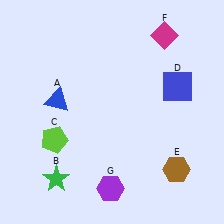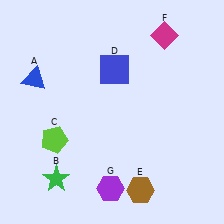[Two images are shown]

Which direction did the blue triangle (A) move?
The blue triangle (A) moved left.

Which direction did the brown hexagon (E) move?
The brown hexagon (E) moved left.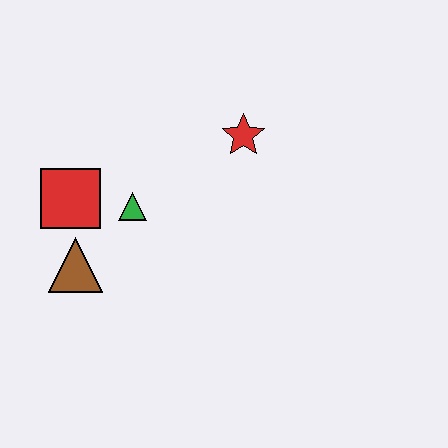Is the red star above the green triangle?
Yes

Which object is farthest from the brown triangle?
The red star is farthest from the brown triangle.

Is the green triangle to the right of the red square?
Yes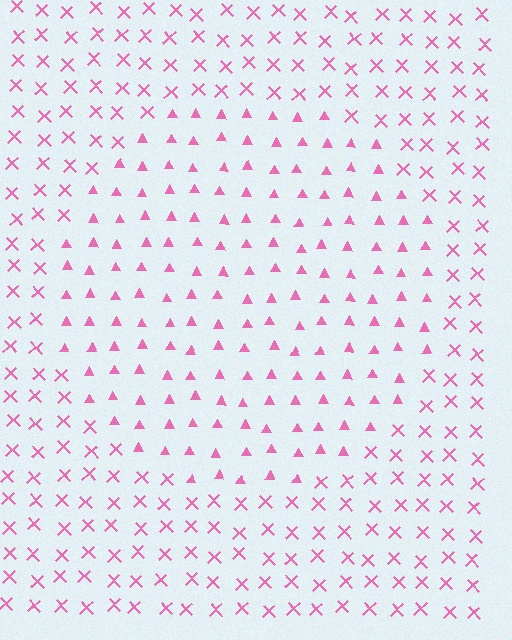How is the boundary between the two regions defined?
The boundary is defined by a change in element shape: triangles inside vs. X marks outside. All elements share the same color and spacing.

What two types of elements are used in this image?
The image uses triangles inside the circle region and X marks outside it.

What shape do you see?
I see a circle.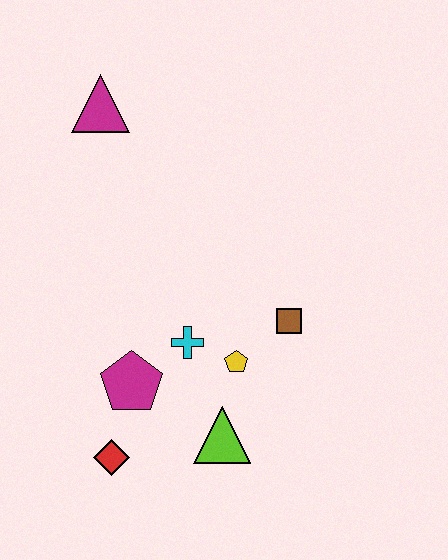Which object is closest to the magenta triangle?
The cyan cross is closest to the magenta triangle.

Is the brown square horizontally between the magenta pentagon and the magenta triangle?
No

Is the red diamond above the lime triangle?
No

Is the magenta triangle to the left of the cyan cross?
Yes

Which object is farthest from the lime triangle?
The magenta triangle is farthest from the lime triangle.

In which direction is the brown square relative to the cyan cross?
The brown square is to the right of the cyan cross.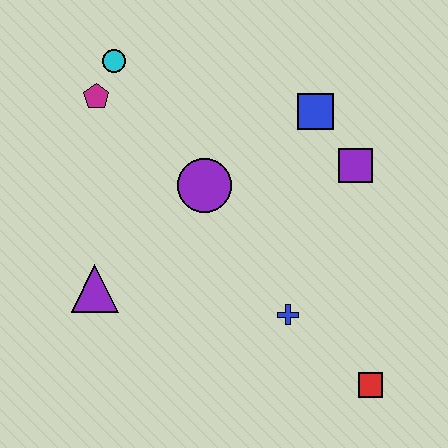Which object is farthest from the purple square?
The purple triangle is farthest from the purple square.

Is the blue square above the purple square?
Yes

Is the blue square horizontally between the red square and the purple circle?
Yes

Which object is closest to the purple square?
The blue square is closest to the purple square.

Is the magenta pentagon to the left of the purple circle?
Yes